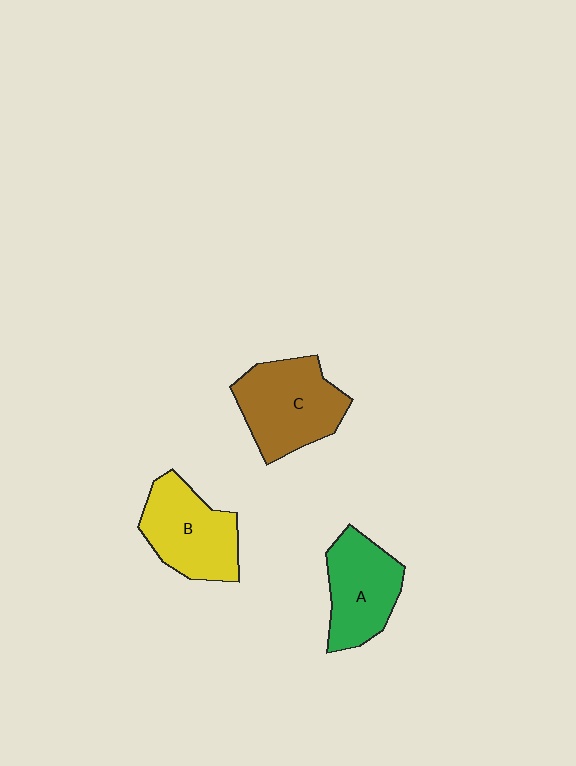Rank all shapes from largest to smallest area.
From largest to smallest: C (brown), B (yellow), A (green).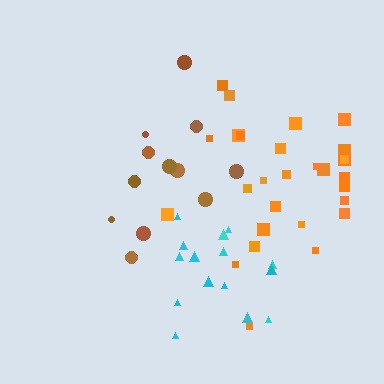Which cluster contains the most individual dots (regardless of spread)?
Orange (29).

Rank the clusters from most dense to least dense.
cyan, orange, brown.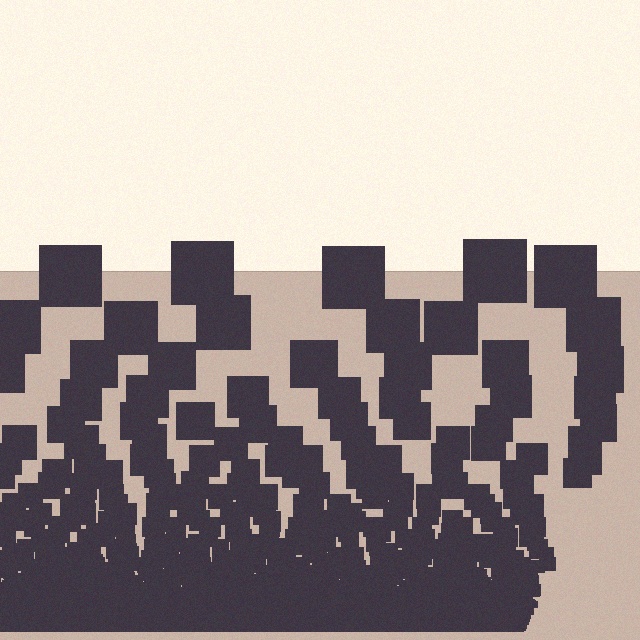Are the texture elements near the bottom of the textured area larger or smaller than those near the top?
Smaller. The gradient is inverted — elements near the bottom are smaller and denser.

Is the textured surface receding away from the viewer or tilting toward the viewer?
The surface appears to tilt toward the viewer. Texture elements get larger and sparser toward the top.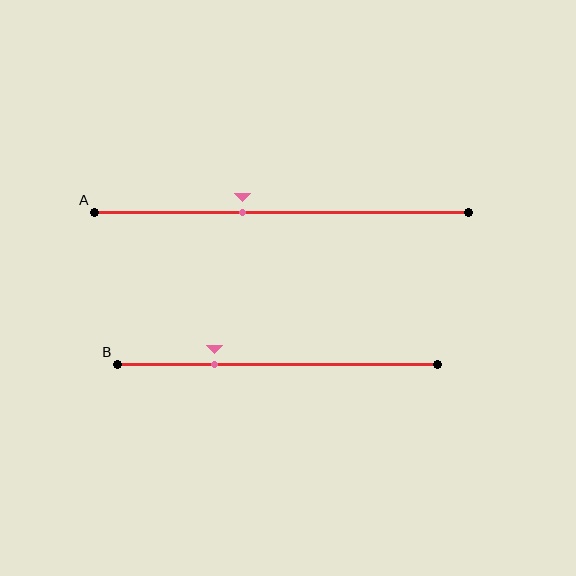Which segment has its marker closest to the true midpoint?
Segment A has its marker closest to the true midpoint.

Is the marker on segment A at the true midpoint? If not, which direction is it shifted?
No, the marker on segment A is shifted to the left by about 10% of the segment length.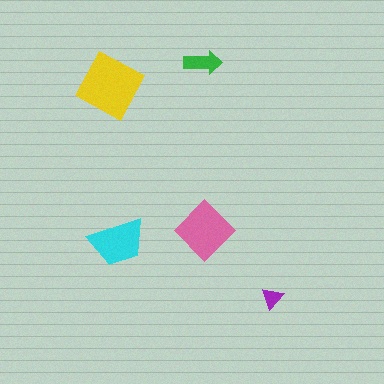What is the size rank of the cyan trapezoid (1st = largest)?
3rd.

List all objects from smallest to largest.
The purple triangle, the green arrow, the cyan trapezoid, the pink diamond, the yellow square.